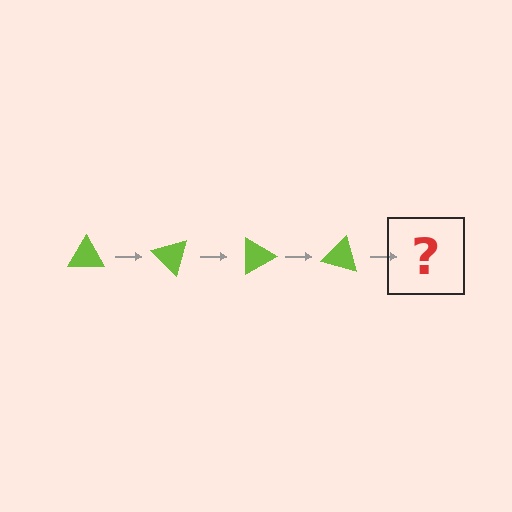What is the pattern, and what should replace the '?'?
The pattern is that the triangle rotates 45 degrees each step. The '?' should be a lime triangle rotated 180 degrees.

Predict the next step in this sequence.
The next step is a lime triangle rotated 180 degrees.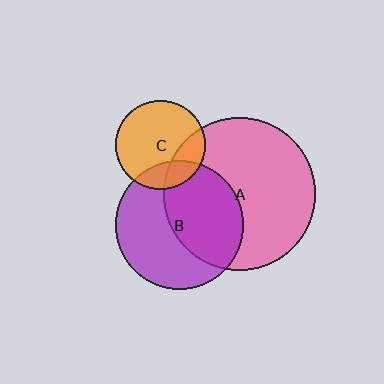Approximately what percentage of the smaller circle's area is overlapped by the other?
Approximately 20%.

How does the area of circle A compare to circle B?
Approximately 1.4 times.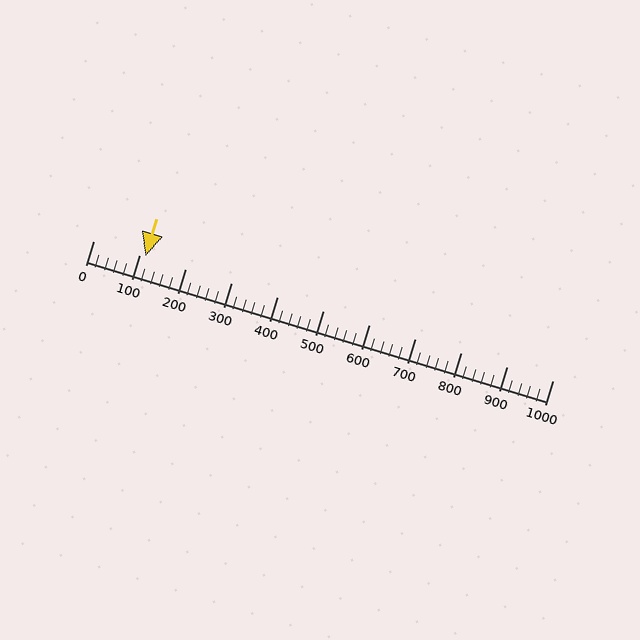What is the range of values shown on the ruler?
The ruler shows values from 0 to 1000.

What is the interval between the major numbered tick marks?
The major tick marks are spaced 100 units apart.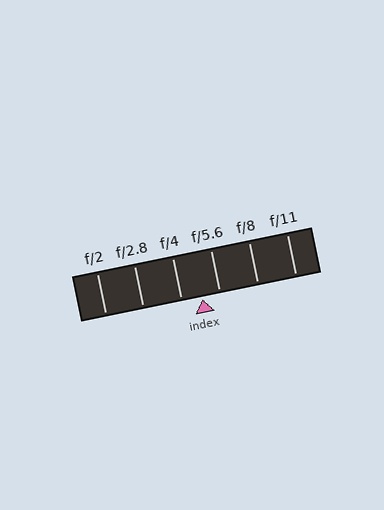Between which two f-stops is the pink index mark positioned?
The index mark is between f/4 and f/5.6.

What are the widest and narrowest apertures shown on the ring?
The widest aperture shown is f/2 and the narrowest is f/11.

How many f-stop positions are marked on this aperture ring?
There are 6 f-stop positions marked.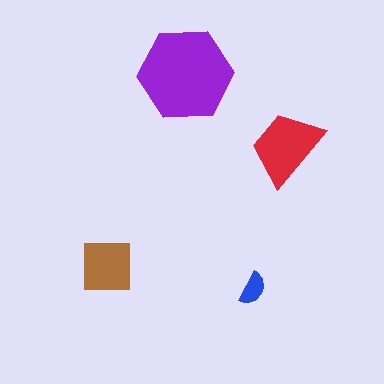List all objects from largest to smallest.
The purple hexagon, the red trapezoid, the brown square, the blue semicircle.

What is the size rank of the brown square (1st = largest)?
3rd.